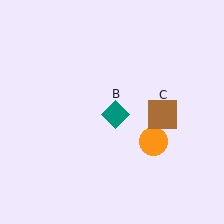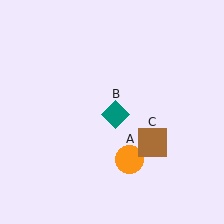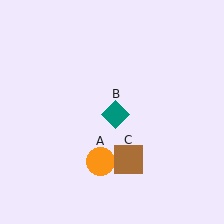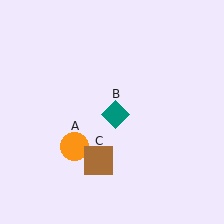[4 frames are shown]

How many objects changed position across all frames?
2 objects changed position: orange circle (object A), brown square (object C).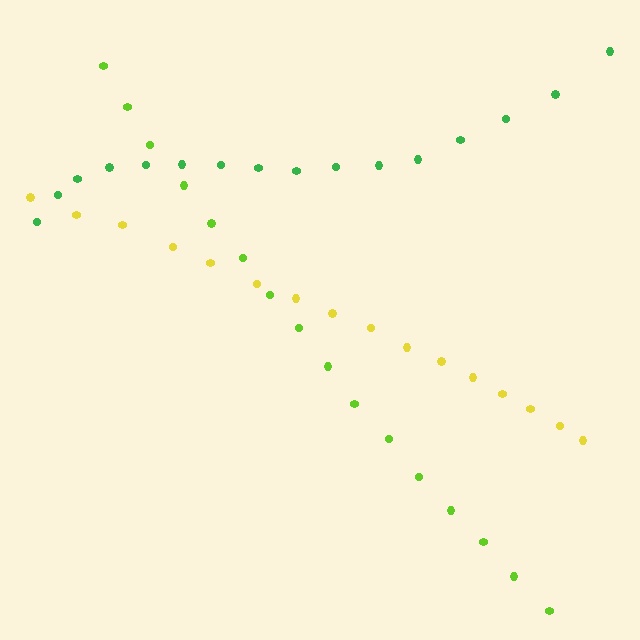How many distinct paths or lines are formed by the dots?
There are 3 distinct paths.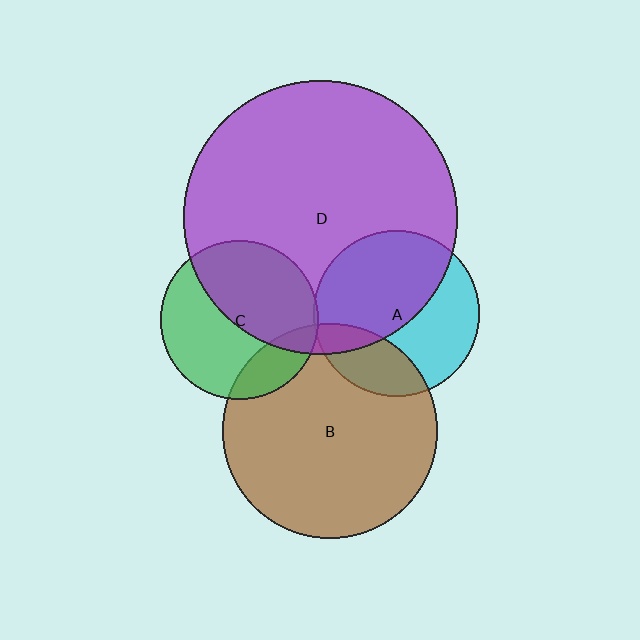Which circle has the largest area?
Circle D (purple).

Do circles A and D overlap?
Yes.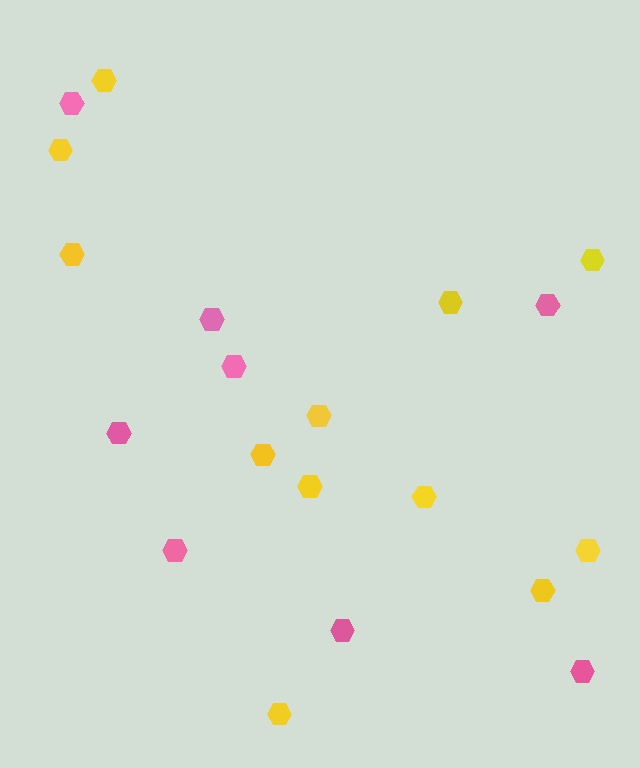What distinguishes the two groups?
There are 2 groups: one group of pink hexagons (8) and one group of yellow hexagons (12).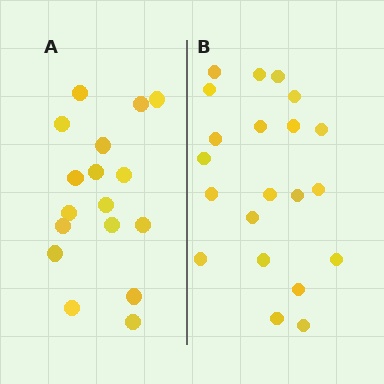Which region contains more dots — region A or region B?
Region B (the right region) has more dots.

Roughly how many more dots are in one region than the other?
Region B has about 4 more dots than region A.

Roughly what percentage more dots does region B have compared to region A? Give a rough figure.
About 25% more.